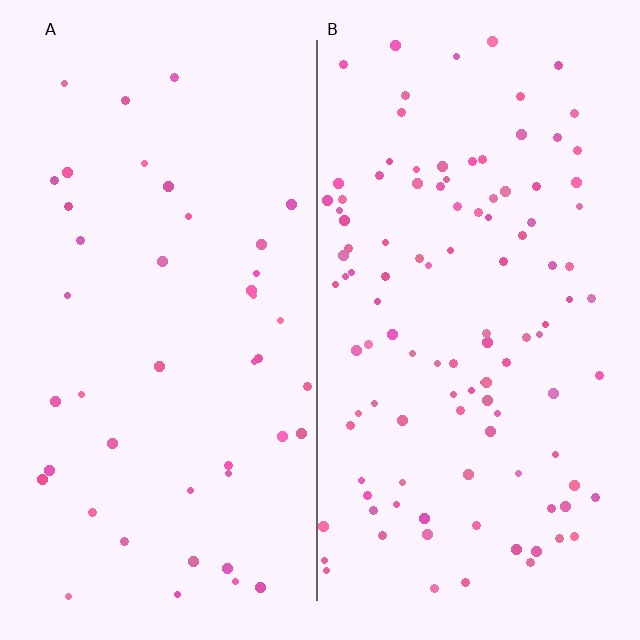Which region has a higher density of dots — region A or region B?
B (the right).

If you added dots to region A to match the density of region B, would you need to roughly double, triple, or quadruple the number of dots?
Approximately triple.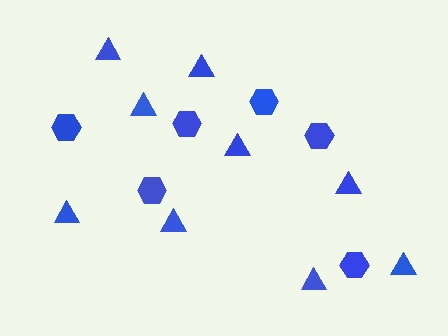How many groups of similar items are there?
There are 2 groups: one group of triangles (9) and one group of hexagons (6).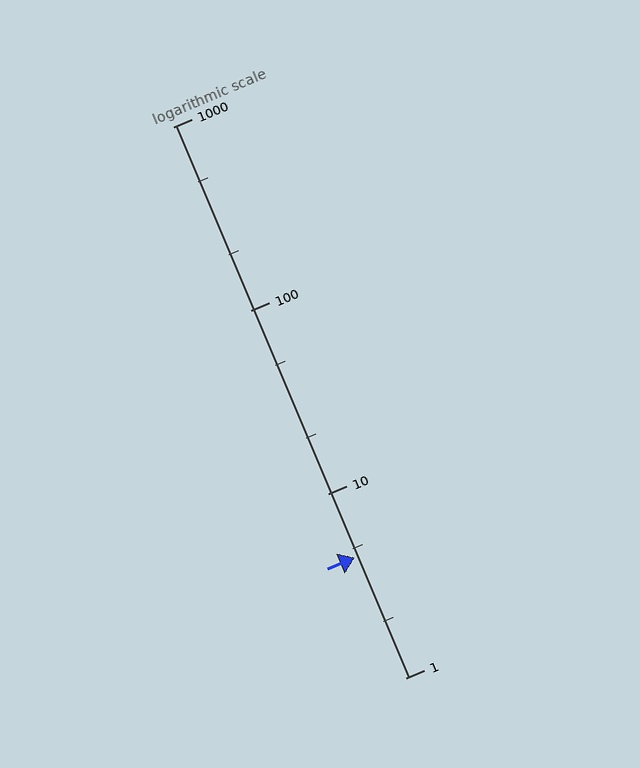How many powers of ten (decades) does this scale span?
The scale spans 3 decades, from 1 to 1000.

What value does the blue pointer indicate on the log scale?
The pointer indicates approximately 4.5.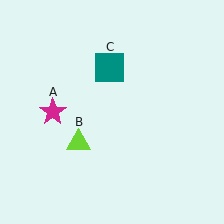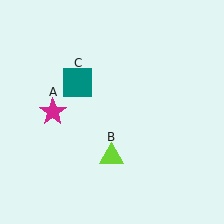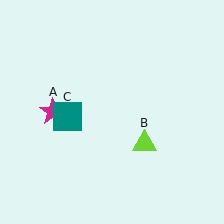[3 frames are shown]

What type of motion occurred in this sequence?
The lime triangle (object B), teal square (object C) rotated counterclockwise around the center of the scene.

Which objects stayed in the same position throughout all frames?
Magenta star (object A) remained stationary.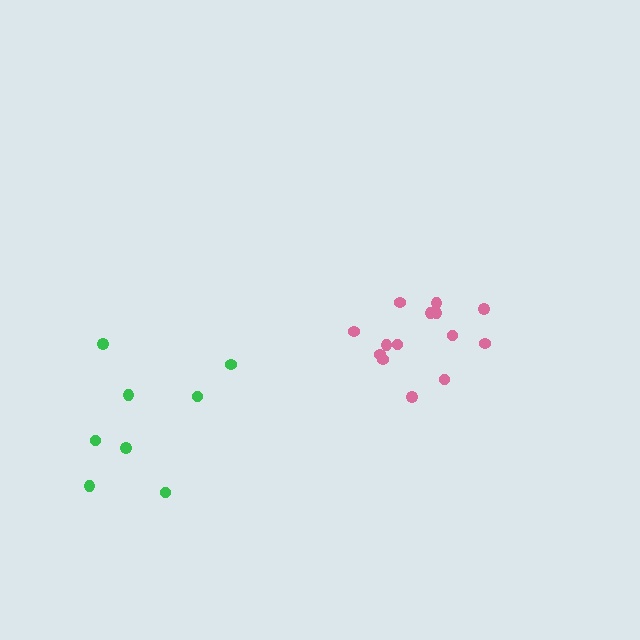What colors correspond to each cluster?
The clusters are colored: pink, green.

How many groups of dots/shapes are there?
There are 2 groups.